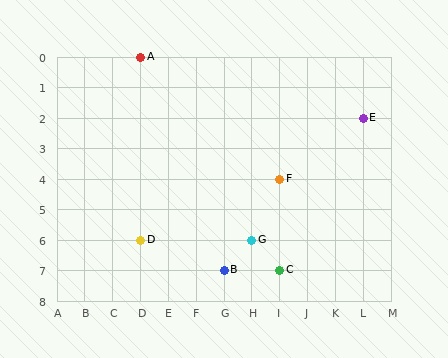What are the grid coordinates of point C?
Point C is at grid coordinates (I, 7).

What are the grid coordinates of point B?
Point B is at grid coordinates (G, 7).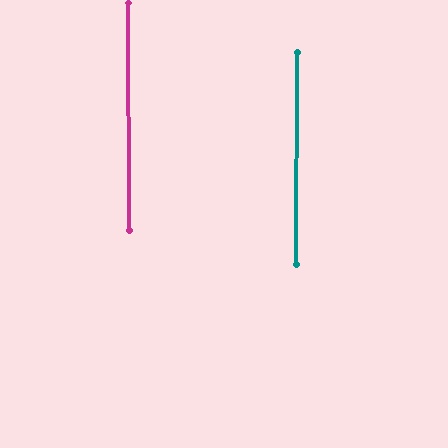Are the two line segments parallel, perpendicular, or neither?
Parallel — their directions differ by only 0.5°.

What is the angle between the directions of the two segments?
Approximately 0 degrees.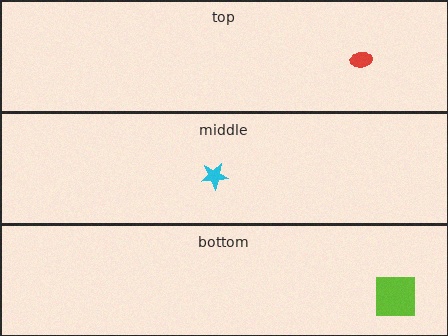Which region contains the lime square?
The bottom region.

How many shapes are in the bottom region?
1.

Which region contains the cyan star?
The middle region.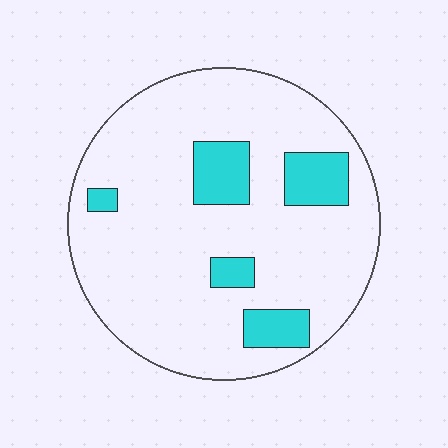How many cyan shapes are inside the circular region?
5.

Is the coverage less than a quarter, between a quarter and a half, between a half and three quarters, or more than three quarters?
Less than a quarter.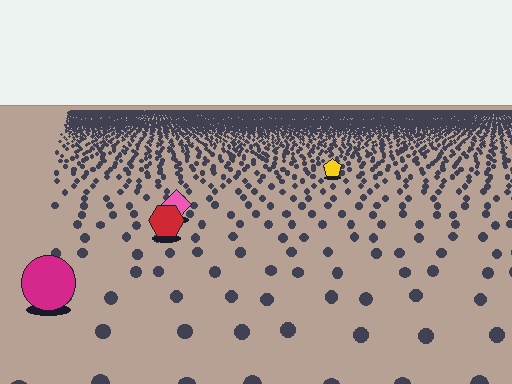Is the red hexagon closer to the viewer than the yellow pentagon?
Yes. The red hexagon is closer — you can tell from the texture gradient: the ground texture is coarser near it.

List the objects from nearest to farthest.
From nearest to farthest: the magenta circle, the red hexagon, the pink diamond, the yellow pentagon.